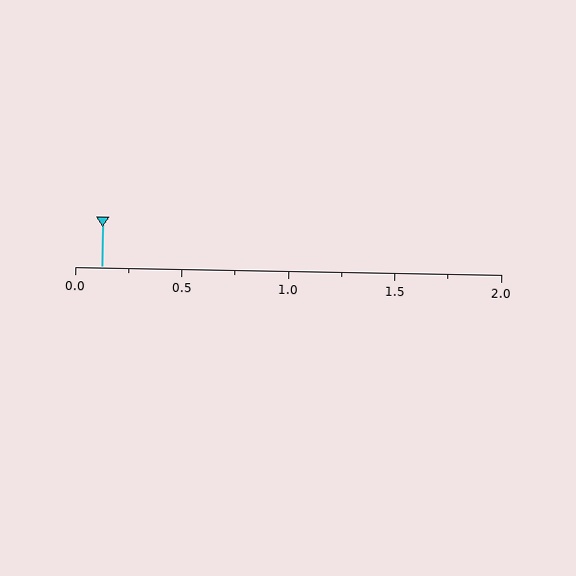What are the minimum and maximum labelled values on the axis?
The axis runs from 0.0 to 2.0.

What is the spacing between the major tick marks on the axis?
The major ticks are spaced 0.5 apart.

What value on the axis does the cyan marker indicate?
The marker indicates approximately 0.12.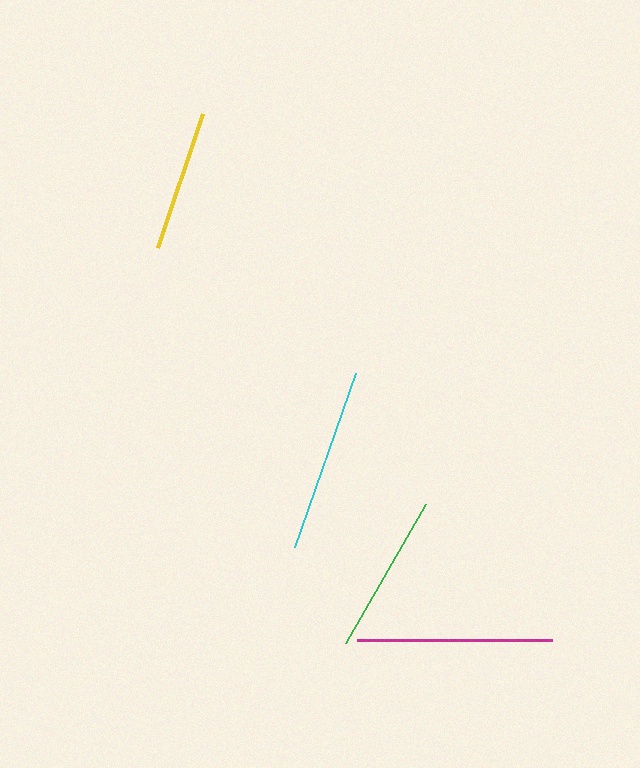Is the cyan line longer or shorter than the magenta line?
The magenta line is longer than the cyan line.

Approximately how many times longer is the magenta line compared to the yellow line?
The magenta line is approximately 1.4 times the length of the yellow line.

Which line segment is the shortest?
The yellow line is the shortest at approximately 142 pixels.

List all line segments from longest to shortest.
From longest to shortest: magenta, cyan, green, yellow.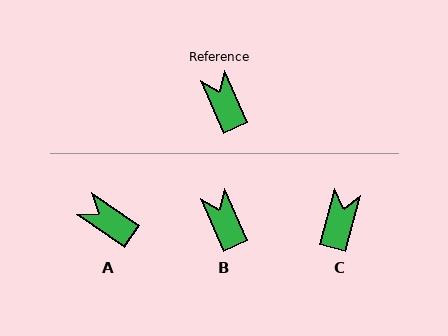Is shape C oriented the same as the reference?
No, it is off by about 39 degrees.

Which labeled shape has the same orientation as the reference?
B.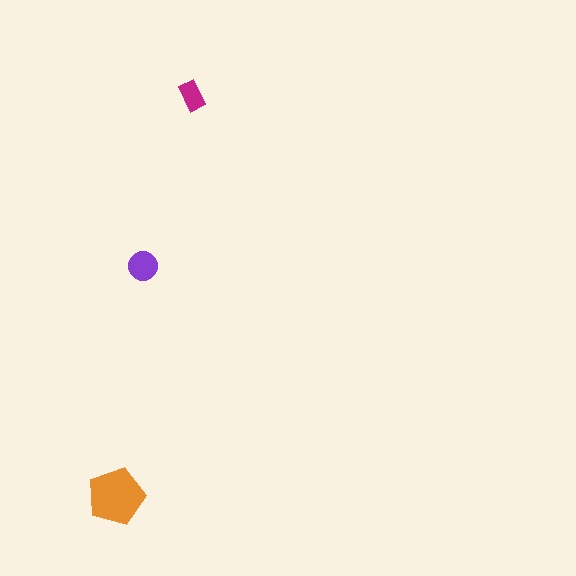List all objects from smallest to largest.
The magenta rectangle, the purple circle, the orange pentagon.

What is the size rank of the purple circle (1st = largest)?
2nd.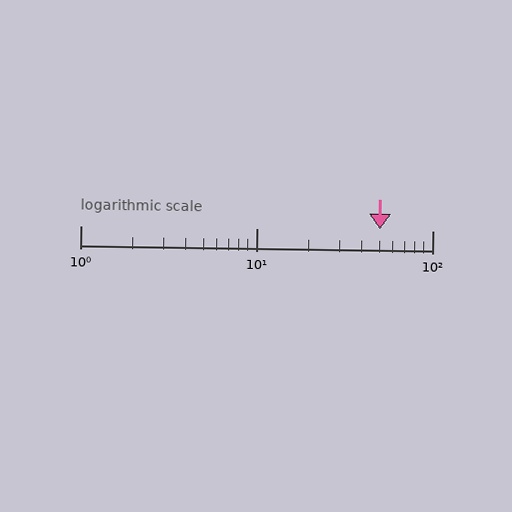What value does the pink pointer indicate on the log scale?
The pointer indicates approximately 50.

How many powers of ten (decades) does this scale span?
The scale spans 2 decades, from 1 to 100.